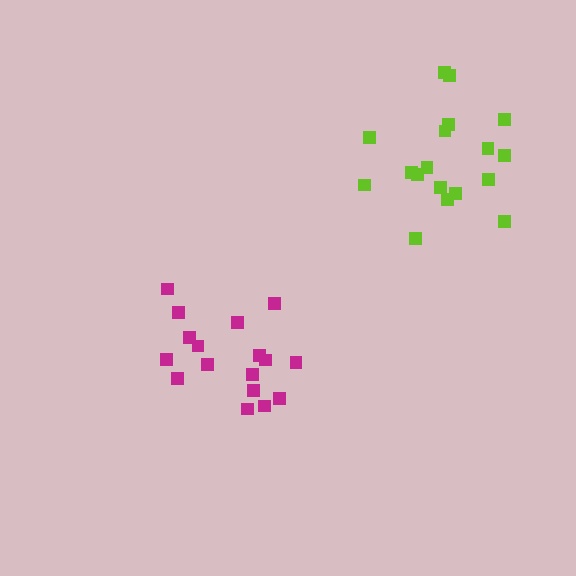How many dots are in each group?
Group 1: 17 dots, Group 2: 18 dots (35 total).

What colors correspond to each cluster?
The clusters are colored: magenta, lime.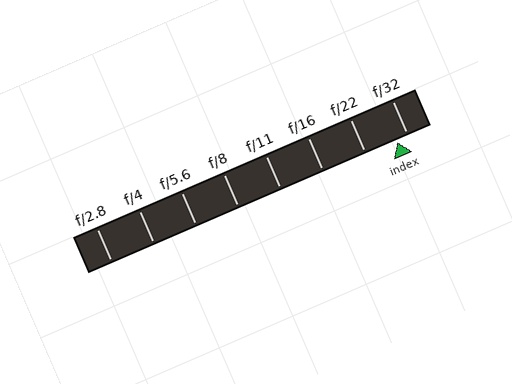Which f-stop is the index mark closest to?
The index mark is closest to f/32.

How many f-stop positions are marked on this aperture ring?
There are 8 f-stop positions marked.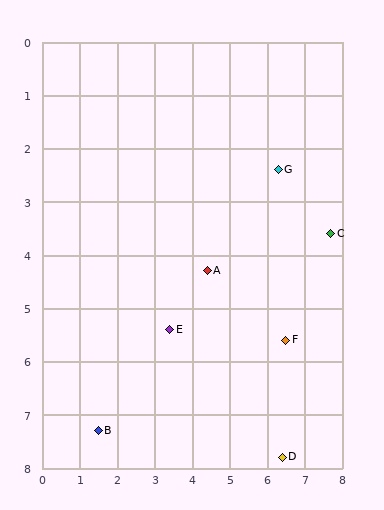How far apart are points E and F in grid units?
Points E and F are about 3.1 grid units apart.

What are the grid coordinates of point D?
Point D is at approximately (6.4, 7.8).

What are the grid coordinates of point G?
Point G is at approximately (6.3, 2.4).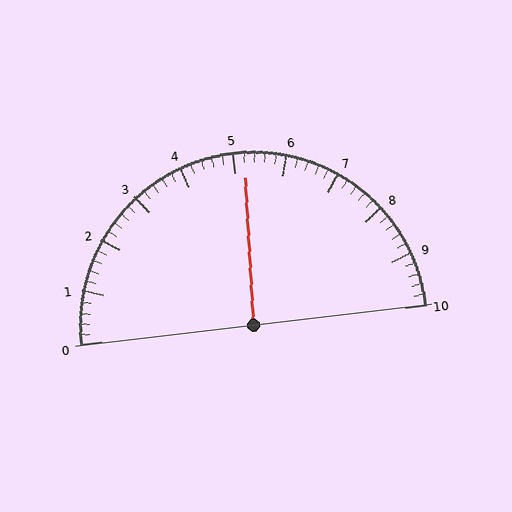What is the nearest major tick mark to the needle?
The nearest major tick mark is 5.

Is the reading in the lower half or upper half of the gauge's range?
The reading is in the upper half of the range (0 to 10).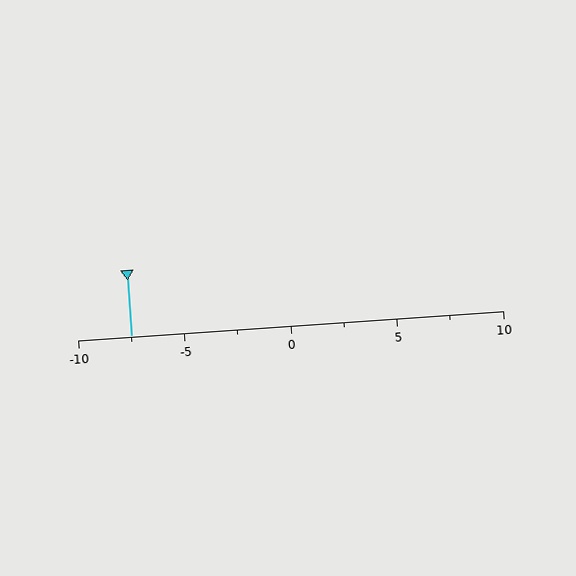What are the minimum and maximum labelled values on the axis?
The axis runs from -10 to 10.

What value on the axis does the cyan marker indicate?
The marker indicates approximately -7.5.